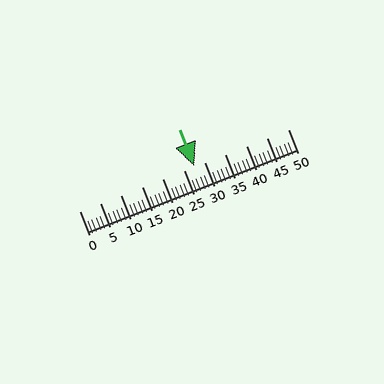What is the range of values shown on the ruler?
The ruler shows values from 0 to 50.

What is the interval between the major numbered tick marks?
The major tick marks are spaced 5 units apart.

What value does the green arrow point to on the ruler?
The green arrow points to approximately 28.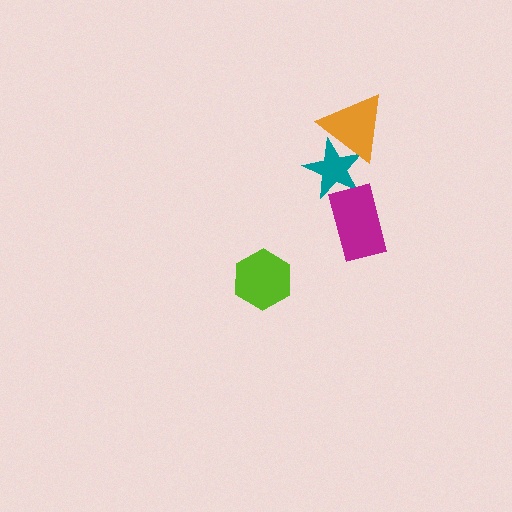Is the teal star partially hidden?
Yes, it is partially covered by another shape.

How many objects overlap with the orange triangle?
1 object overlaps with the orange triangle.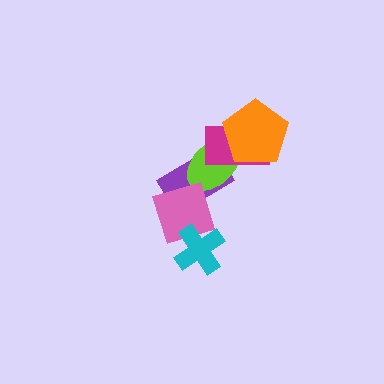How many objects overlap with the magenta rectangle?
3 objects overlap with the magenta rectangle.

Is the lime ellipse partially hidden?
Yes, it is partially covered by another shape.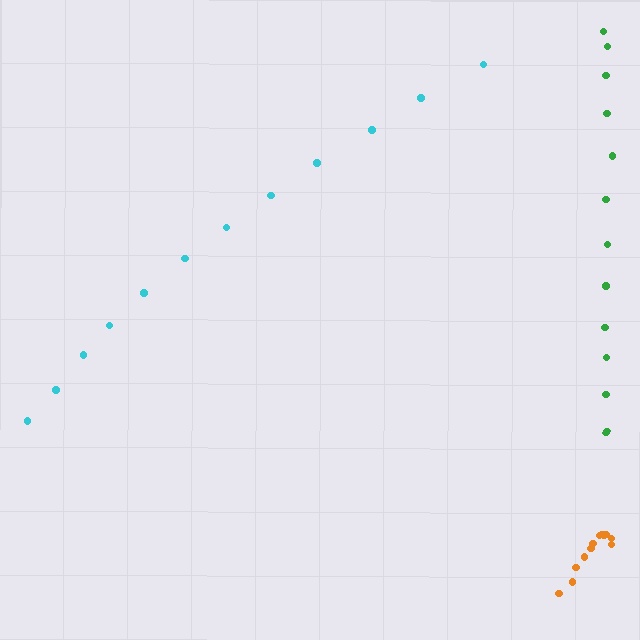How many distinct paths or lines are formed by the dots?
There are 3 distinct paths.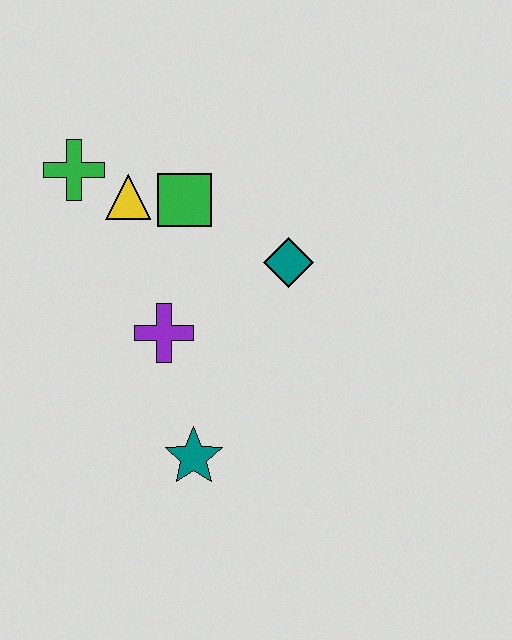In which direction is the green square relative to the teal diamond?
The green square is to the left of the teal diamond.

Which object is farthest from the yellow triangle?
The teal star is farthest from the yellow triangle.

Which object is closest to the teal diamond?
The green square is closest to the teal diamond.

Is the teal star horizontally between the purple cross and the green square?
No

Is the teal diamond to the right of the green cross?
Yes